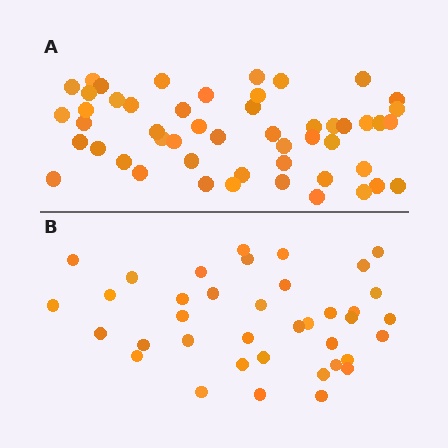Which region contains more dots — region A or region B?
Region A (the top region) has more dots.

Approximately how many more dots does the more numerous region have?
Region A has approximately 15 more dots than region B.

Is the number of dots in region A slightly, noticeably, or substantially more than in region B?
Region A has noticeably more, but not dramatically so. The ratio is roughly 1.3 to 1.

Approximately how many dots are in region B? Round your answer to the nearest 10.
About 40 dots. (The exact count is 38, which rounds to 40.)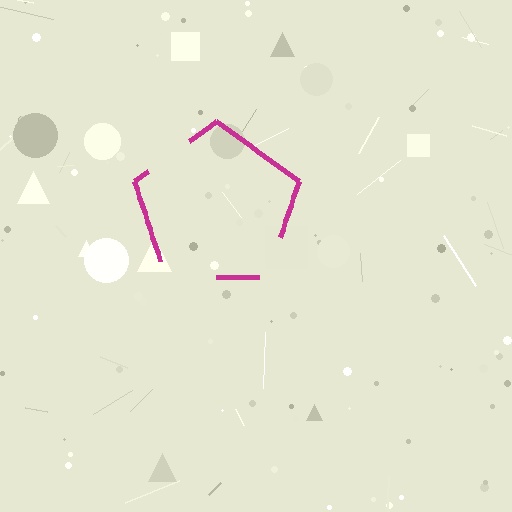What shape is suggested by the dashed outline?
The dashed outline suggests a pentagon.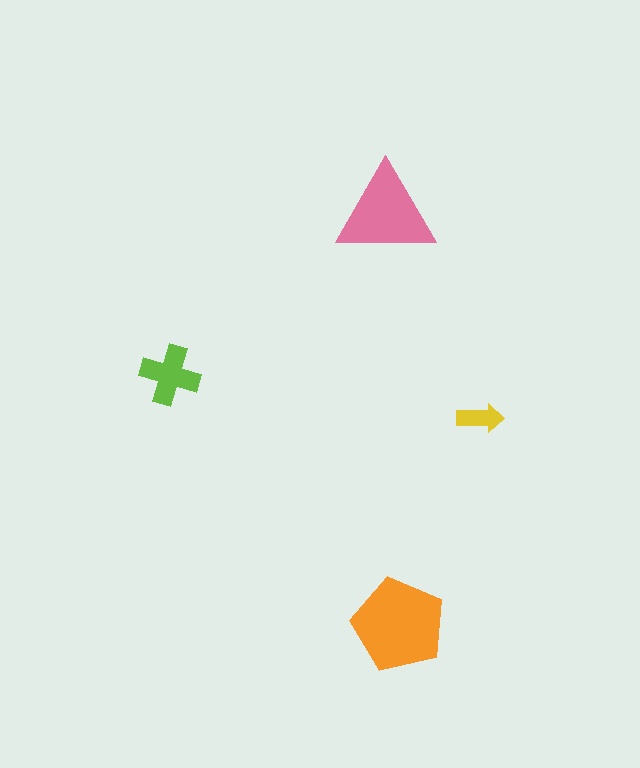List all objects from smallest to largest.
The yellow arrow, the lime cross, the pink triangle, the orange pentagon.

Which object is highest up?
The pink triangle is topmost.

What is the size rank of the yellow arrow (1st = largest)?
4th.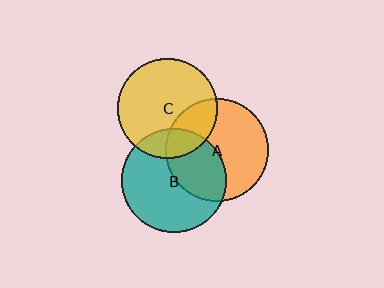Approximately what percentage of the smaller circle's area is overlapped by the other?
Approximately 25%.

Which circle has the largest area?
Circle B (teal).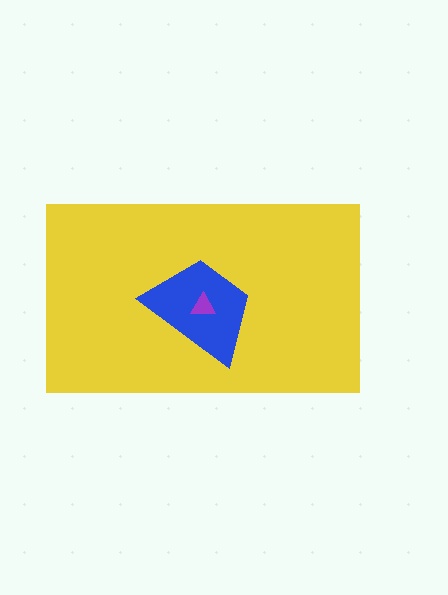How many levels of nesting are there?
3.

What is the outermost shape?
The yellow rectangle.